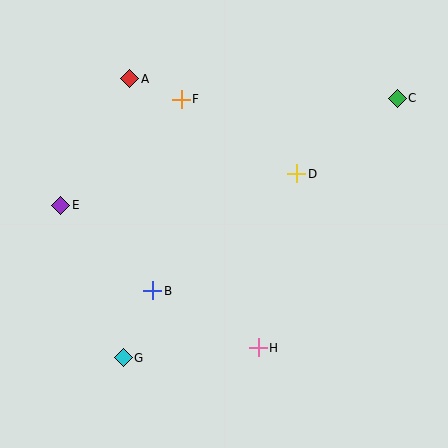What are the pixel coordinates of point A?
Point A is at (130, 79).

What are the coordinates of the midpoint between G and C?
The midpoint between G and C is at (260, 228).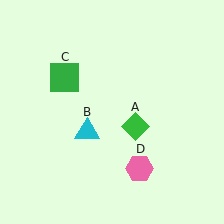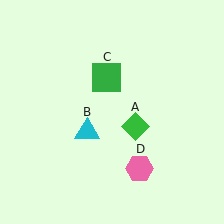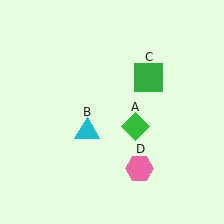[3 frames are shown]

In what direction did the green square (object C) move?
The green square (object C) moved right.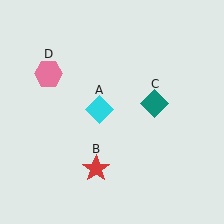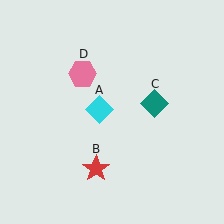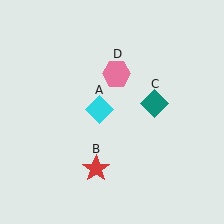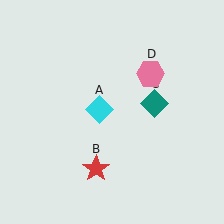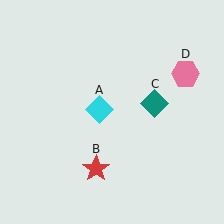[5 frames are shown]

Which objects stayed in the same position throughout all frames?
Cyan diamond (object A) and red star (object B) and teal diamond (object C) remained stationary.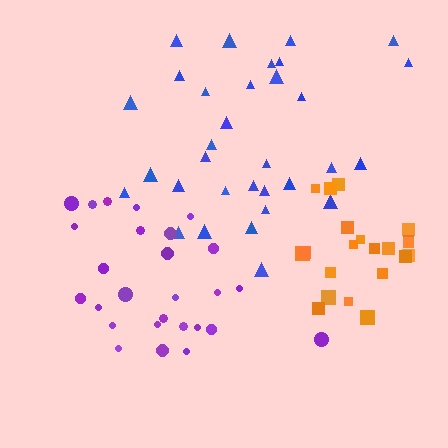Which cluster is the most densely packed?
Orange.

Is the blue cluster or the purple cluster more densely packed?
Purple.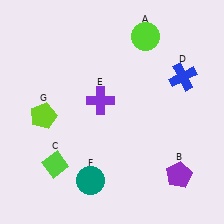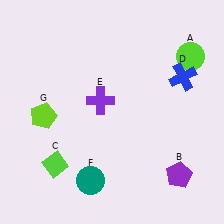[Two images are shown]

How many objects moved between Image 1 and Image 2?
1 object moved between the two images.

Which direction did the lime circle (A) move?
The lime circle (A) moved right.